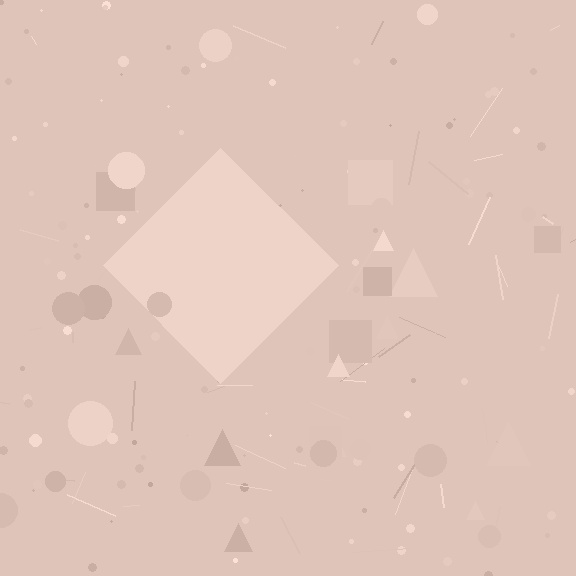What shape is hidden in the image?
A diamond is hidden in the image.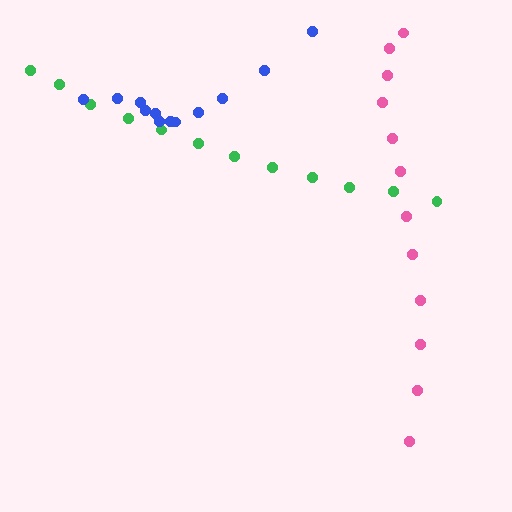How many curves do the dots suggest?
There are 3 distinct paths.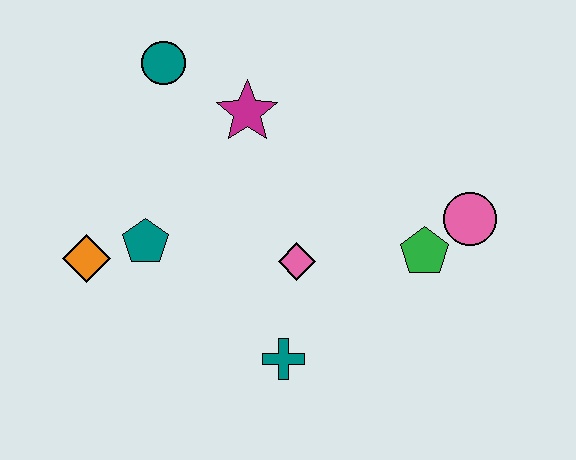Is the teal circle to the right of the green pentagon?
No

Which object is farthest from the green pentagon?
The orange diamond is farthest from the green pentagon.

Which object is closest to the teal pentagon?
The orange diamond is closest to the teal pentagon.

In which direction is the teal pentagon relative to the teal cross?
The teal pentagon is to the left of the teal cross.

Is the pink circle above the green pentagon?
Yes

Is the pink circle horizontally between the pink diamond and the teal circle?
No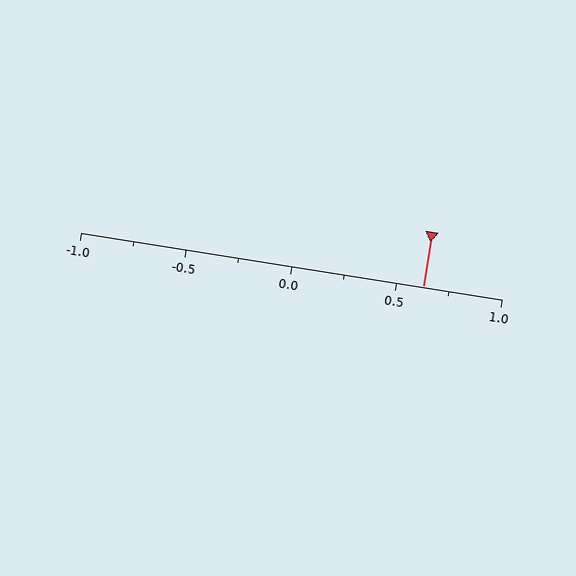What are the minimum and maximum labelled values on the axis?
The axis runs from -1.0 to 1.0.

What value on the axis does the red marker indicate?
The marker indicates approximately 0.62.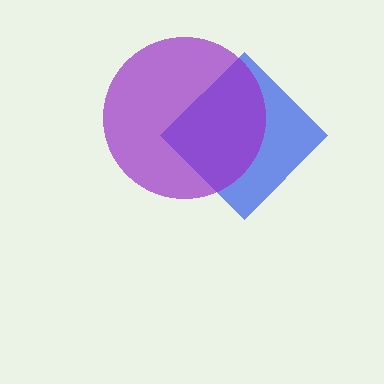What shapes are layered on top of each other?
The layered shapes are: a blue diamond, a purple circle.